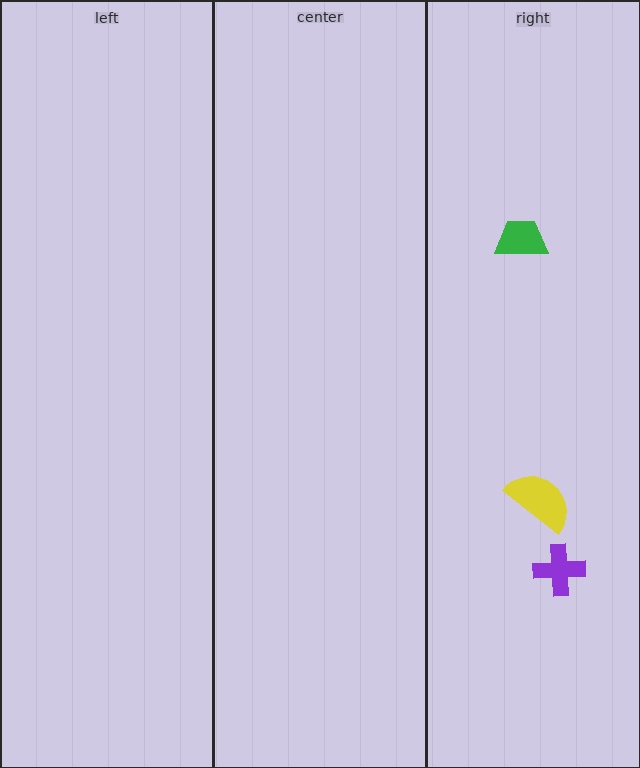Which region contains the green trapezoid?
The right region.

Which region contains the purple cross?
The right region.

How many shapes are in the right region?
3.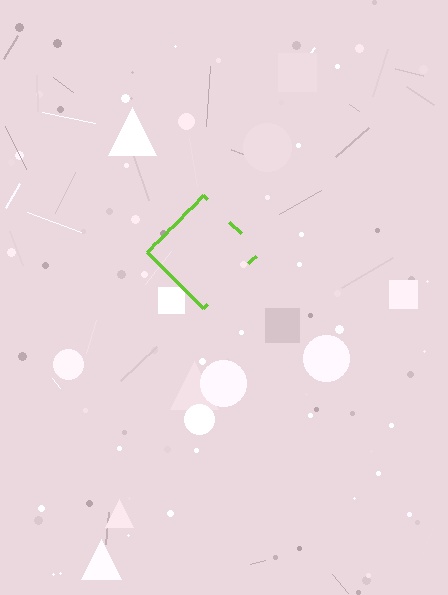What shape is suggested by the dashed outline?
The dashed outline suggests a diamond.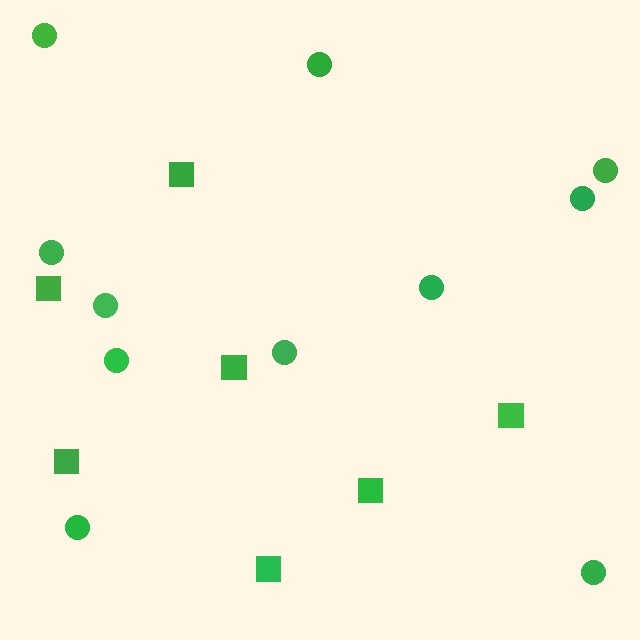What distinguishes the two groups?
There are 2 groups: one group of circles (11) and one group of squares (7).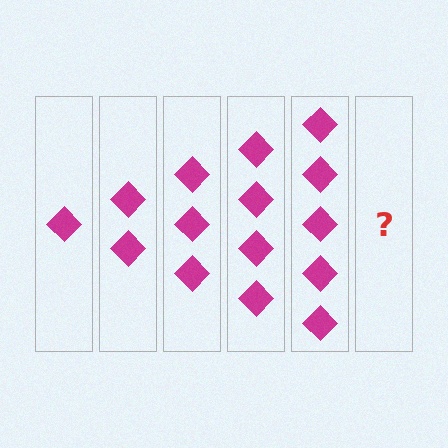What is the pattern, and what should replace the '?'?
The pattern is that each step adds one more diamond. The '?' should be 6 diamonds.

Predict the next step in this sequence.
The next step is 6 diamonds.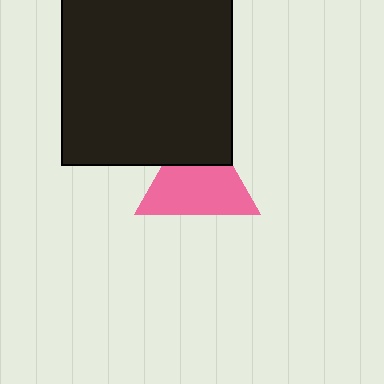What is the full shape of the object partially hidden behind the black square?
The partially hidden object is a pink triangle.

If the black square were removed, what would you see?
You would see the complete pink triangle.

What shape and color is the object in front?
The object in front is a black square.